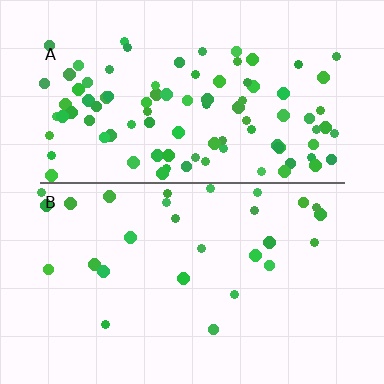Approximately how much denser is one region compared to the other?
Approximately 3.4× — region A over region B.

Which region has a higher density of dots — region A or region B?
A (the top).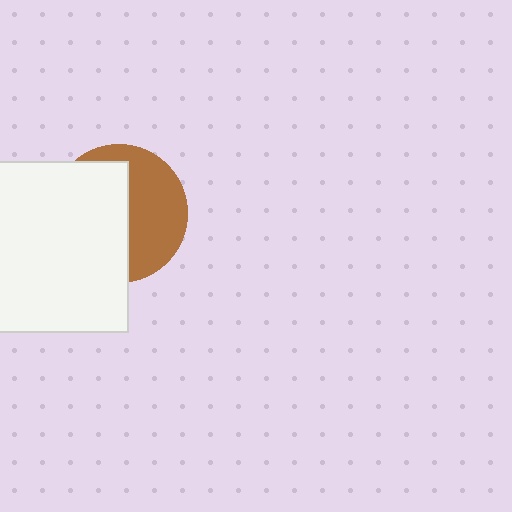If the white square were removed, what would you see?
You would see the complete brown circle.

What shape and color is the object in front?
The object in front is a white square.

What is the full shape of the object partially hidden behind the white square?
The partially hidden object is a brown circle.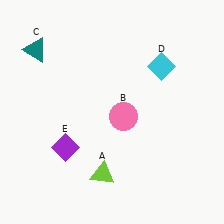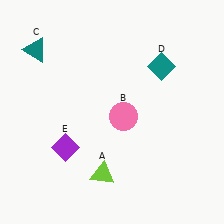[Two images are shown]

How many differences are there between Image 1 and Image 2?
There is 1 difference between the two images.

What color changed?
The diamond (D) changed from cyan in Image 1 to teal in Image 2.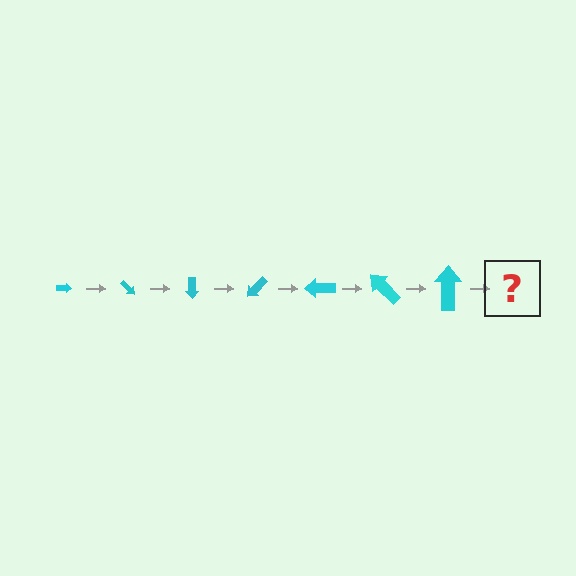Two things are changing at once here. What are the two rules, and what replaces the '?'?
The two rules are that the arrow grows larger each step and it rotates 45 degrees each step. The '?' should be an arrow, larger than the previous one and rotated 315 degrees from the start.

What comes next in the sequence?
The next element should be an arrow, larger than the previous one and rotated 315 degrees from the start.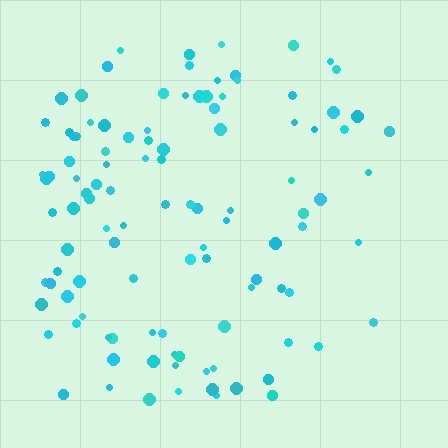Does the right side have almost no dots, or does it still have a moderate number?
Still a moderate number, just noticeably fewer than the left.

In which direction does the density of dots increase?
From right to left, with the left side densest.